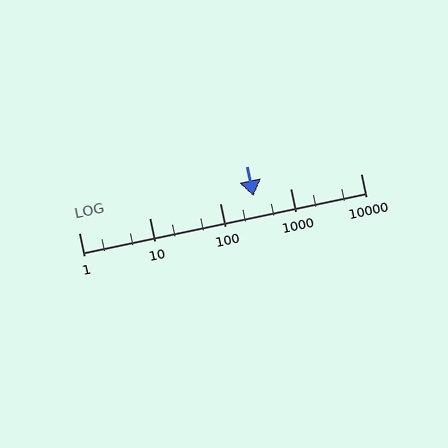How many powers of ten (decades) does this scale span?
The scale spans 4 decades, from 1 to 10000.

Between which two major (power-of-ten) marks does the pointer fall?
The pointer is between 100 and 1000.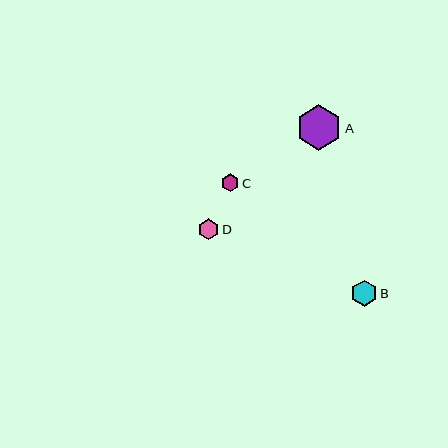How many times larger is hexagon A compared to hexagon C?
Hexagon A is approximately 2.6 times the size of hexagon C.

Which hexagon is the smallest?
Hexagon C is the smallest with a size of approximately 18 pixels.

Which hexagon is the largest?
Hexagon A is the largest with a size of approximately 45 pixels.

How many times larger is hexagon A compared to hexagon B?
Hexagon A is approximately 1.7 times the size of hexagon B.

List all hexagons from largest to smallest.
From largest to smallest: A, B, D, C.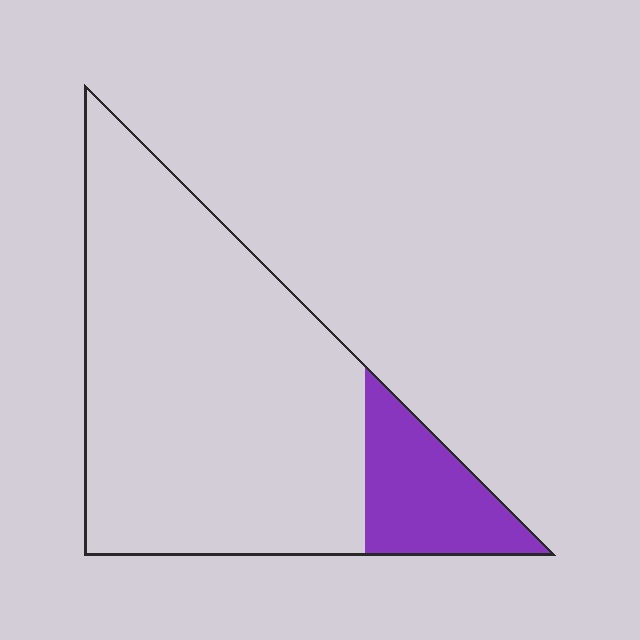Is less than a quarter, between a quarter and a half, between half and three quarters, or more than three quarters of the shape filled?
Less than a quarter.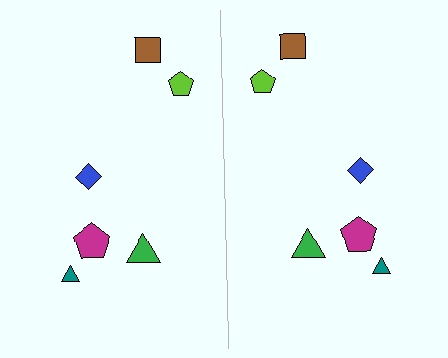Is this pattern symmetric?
Yes, this pattern has bilateral (reflection) symmetry.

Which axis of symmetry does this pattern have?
The pattern has a vertical axis of symmetry running through the center of the image.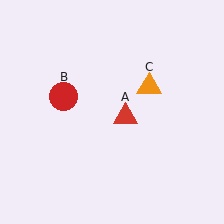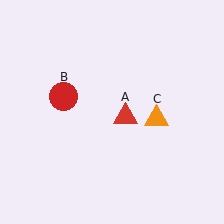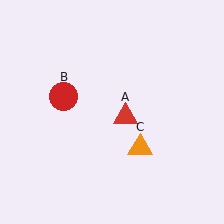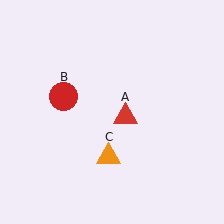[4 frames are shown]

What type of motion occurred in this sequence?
The orange triangle (object C) rotated clockwise around the center of the scene.